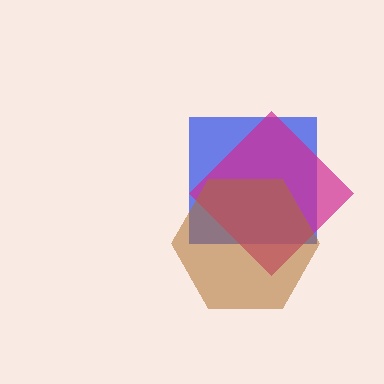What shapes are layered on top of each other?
The layered shapes are: a blue square, a magenta diamond, a brown hexagon.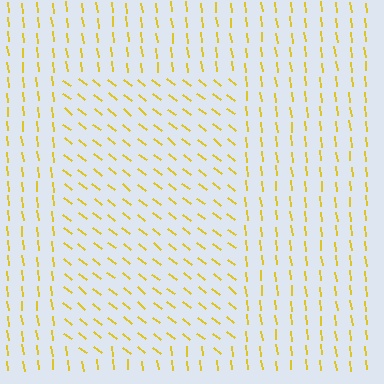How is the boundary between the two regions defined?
The boundary is defined purely by a change in line orientation (approximately 45 degrees difference). All lines are the same color and thickness.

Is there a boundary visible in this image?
Yes, there is a texture boundary formed by a change in line orientation.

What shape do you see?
I see a rectangle.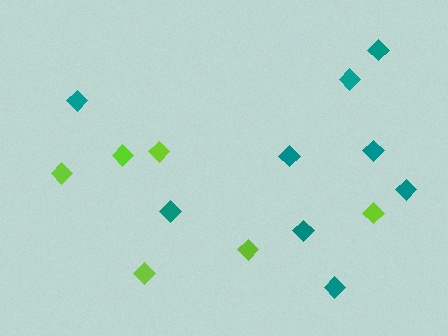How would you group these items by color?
There are 2 groups: one group of teal diamonds (9) and one group of lime diamonds (6).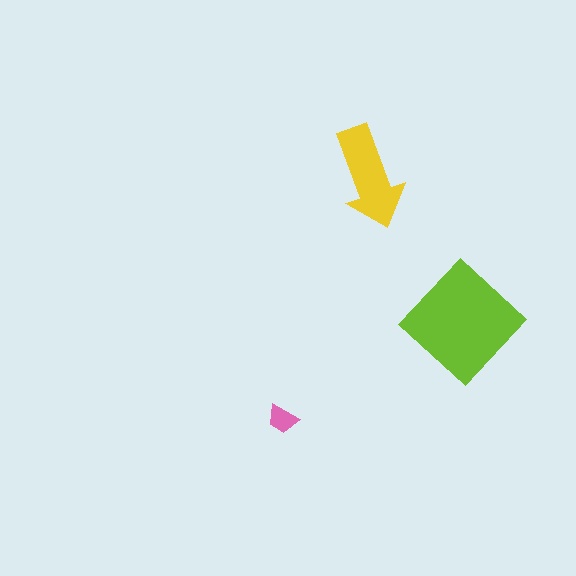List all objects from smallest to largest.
The pink trapezoid, the yellow arrow, the lime diamond.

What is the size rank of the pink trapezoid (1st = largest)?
3rd.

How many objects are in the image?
There are 3 objects in the image.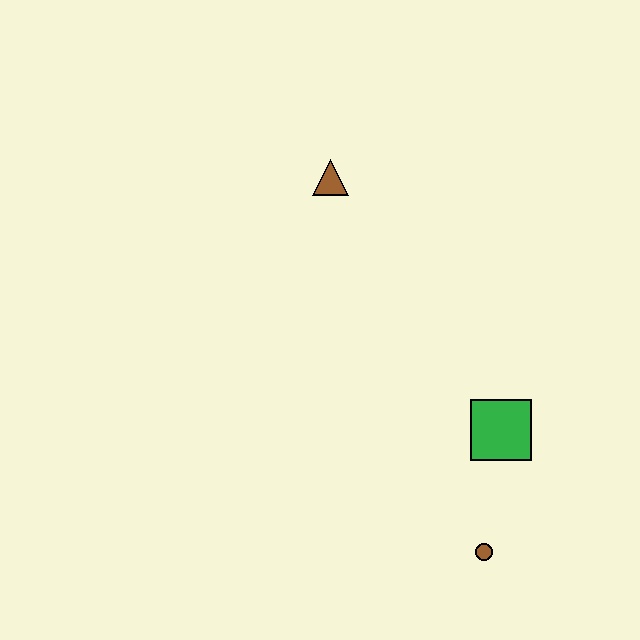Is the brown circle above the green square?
No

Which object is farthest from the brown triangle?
The brown circle is farthest from the brown triangle.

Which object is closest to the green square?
The brown circle is closest to the green square.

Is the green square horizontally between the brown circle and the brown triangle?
No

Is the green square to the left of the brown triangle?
No